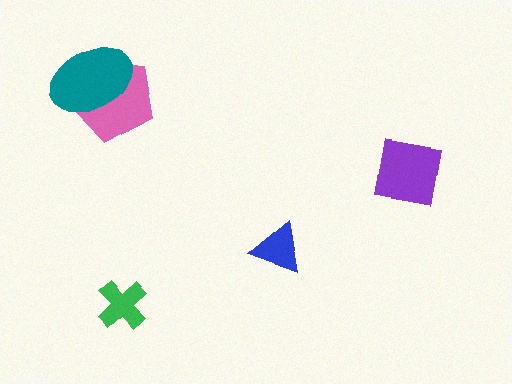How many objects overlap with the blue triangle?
0 objects overlap with the blue triangle.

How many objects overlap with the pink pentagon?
1 object overlaps with the pink pentagon.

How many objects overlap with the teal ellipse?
1 object overlaps with the teal ellipse.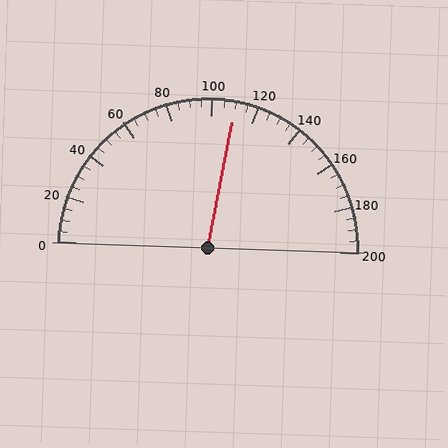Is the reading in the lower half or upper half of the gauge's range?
The reading is in the upper half of the range (0 to 200).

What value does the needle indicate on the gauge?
The needle indicates approximately 110.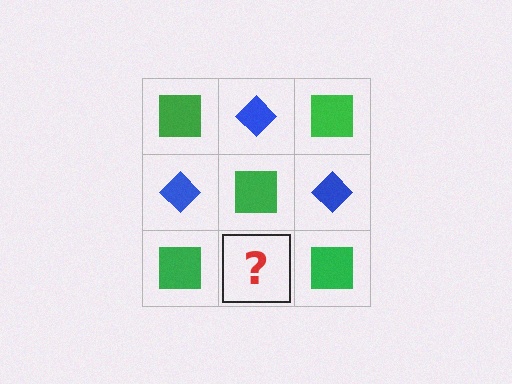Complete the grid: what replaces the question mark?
The question mark should be replaced with a blue diamond.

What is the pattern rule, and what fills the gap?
The rule is that it alternates green square and blue diamond in a checkerboard pattern. The gap should be filled with a blue diamond.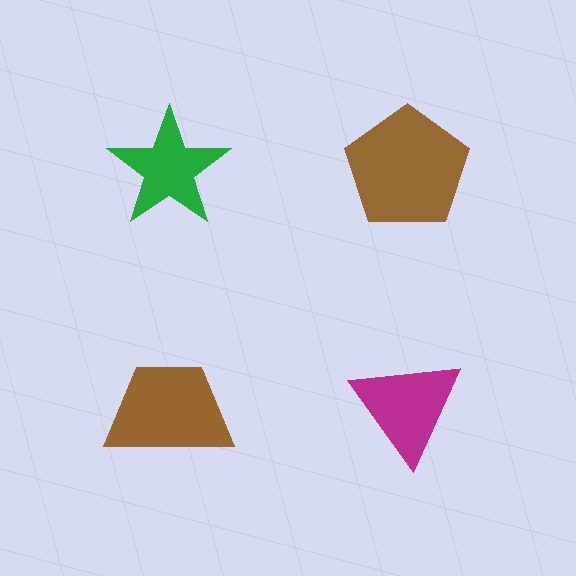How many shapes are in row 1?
2 shapes.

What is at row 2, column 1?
A brown trapezoid.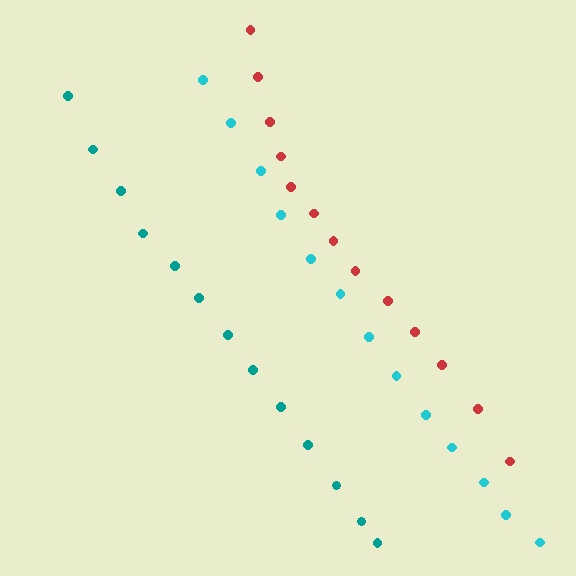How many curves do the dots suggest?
There are 3 distinct paths.